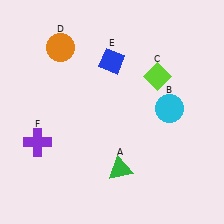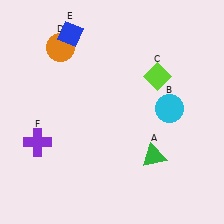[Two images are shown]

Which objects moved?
The objects that moved are: the green triangle (A), the blue diamond (E).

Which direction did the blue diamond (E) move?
The blue diamond (E) moved left.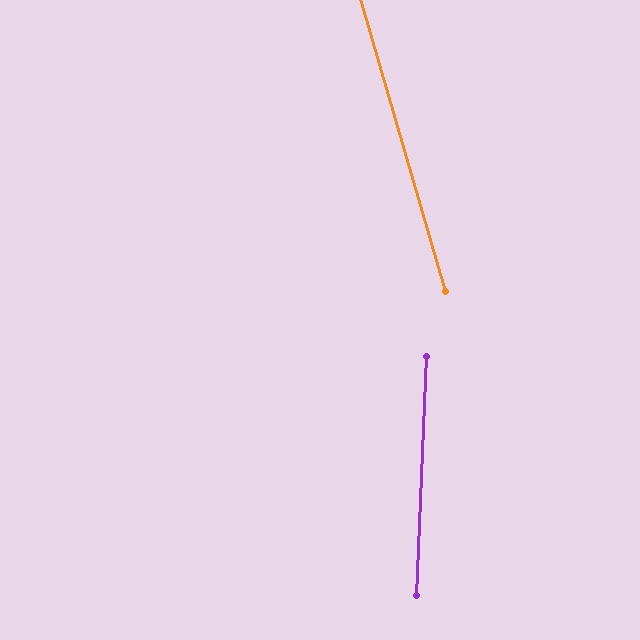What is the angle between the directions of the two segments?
Approximately 19 degrees.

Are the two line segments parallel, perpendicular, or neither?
Neither parallel nor perpendicular — they differ by about 19°.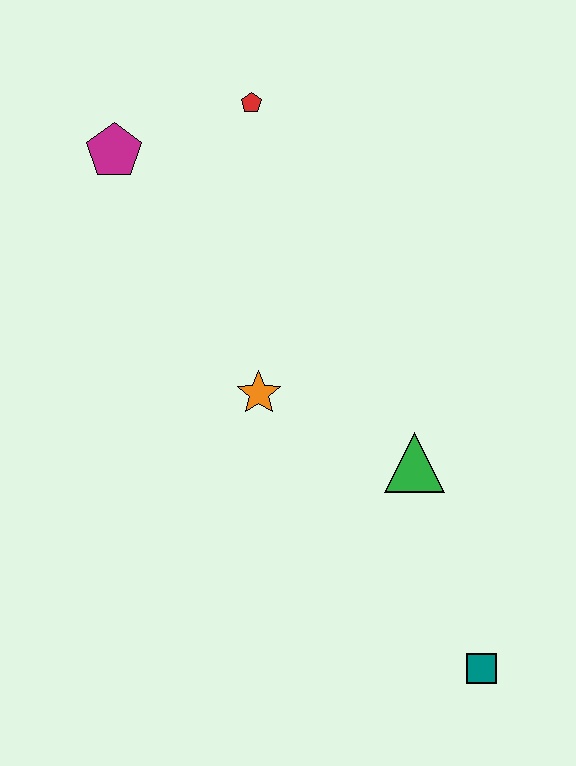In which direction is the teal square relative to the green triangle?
The teal square is below the green triangle.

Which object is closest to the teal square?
The green triangle is closest to the teal square.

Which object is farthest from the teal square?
The magenta pentagon is farthest from the teal square.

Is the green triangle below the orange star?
Yes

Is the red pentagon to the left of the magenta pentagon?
No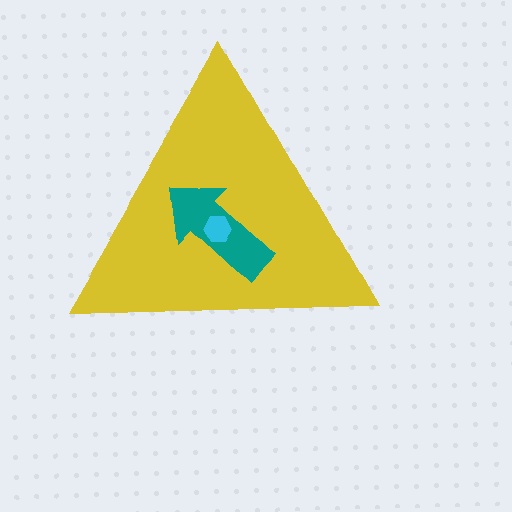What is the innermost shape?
The cyan hexagon.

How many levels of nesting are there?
3.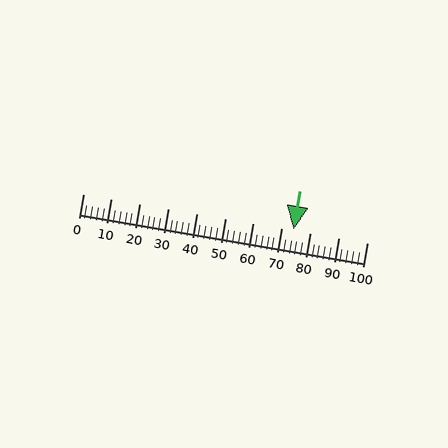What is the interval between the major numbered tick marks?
The major tick marks are spaced 10 units apart.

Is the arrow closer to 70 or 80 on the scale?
The arrow is closer to 70.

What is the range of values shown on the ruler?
The ruler shows values from 0 to 100.